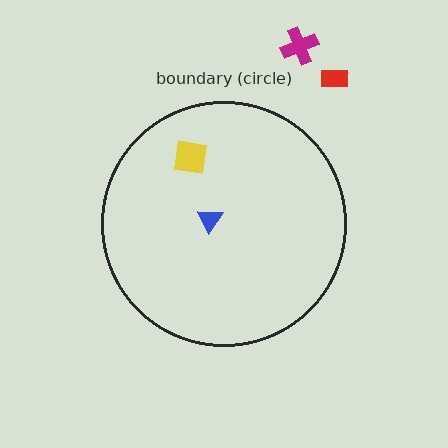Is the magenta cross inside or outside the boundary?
Outside.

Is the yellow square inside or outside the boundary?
Inside.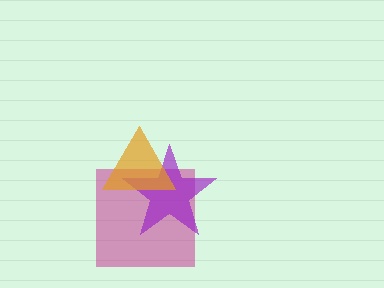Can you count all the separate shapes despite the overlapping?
Yes, there are 3 separate shapes.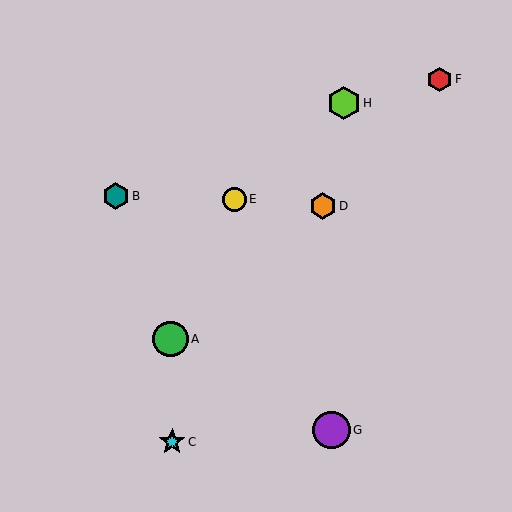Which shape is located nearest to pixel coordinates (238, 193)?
The yellow circle (labeled E) at (235, 199) is nearest to that location.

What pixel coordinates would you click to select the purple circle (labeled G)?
Click at (331, 430) to select the purple circle G.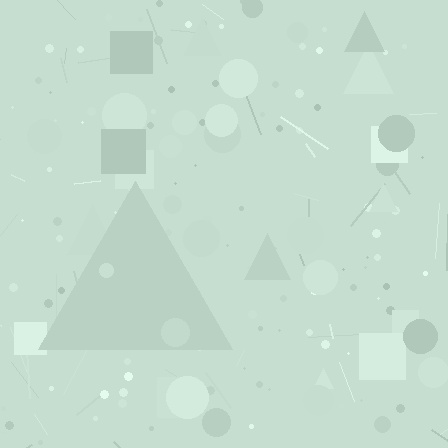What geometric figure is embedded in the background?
A triangle is embedded in the background.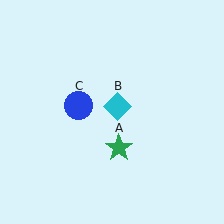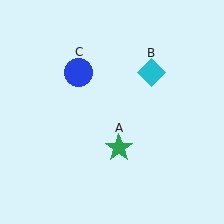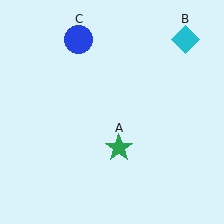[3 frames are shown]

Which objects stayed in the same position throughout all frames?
Green star (object A) remained stationary.